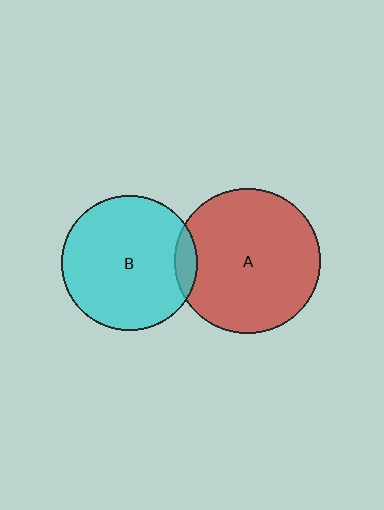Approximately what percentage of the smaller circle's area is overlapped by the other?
Approximately 10%.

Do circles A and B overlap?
Yes.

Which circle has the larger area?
Circle A (red).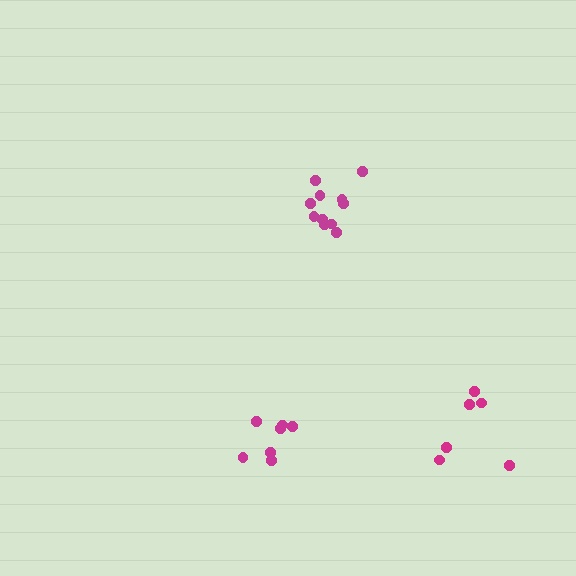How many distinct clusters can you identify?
There are 3 distinct clusters.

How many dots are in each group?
Group 1: 6 dots, Group 2: 11 dots, Group 3: 7 dots (24 total).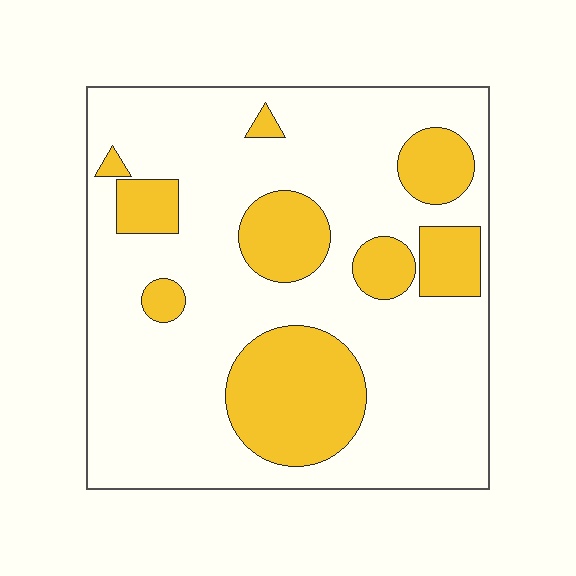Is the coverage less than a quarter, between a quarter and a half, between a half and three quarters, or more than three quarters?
Between a quarter and a half.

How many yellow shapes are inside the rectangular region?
9.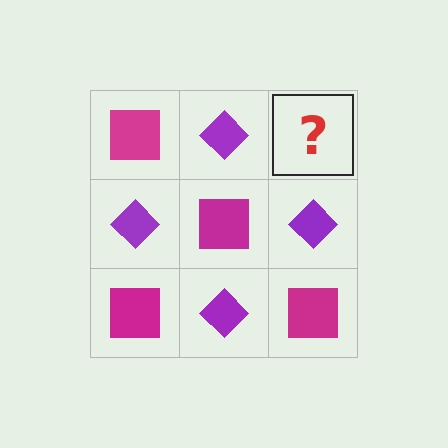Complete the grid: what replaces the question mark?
The question mark should be replaced with a magenta square.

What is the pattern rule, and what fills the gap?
The rule is that it alternates magenta square and purple diamond in a checkerboard pattern. The gap should be filled with a magenta square.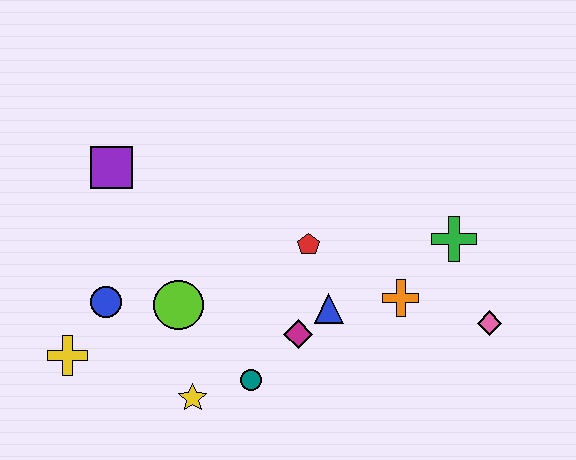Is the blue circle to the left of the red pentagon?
Yes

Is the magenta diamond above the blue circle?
No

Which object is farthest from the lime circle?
The pink diamond is farthest from the lime circle.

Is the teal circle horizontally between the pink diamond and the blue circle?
Yes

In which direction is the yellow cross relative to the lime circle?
The yellow cross is to the left of the lime circle.